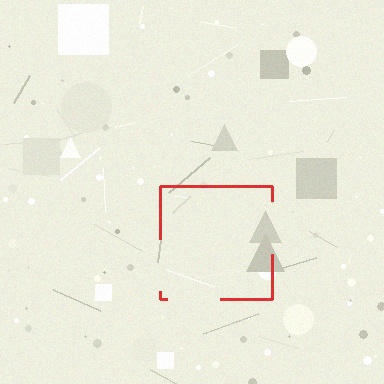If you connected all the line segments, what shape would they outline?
They would outline a square.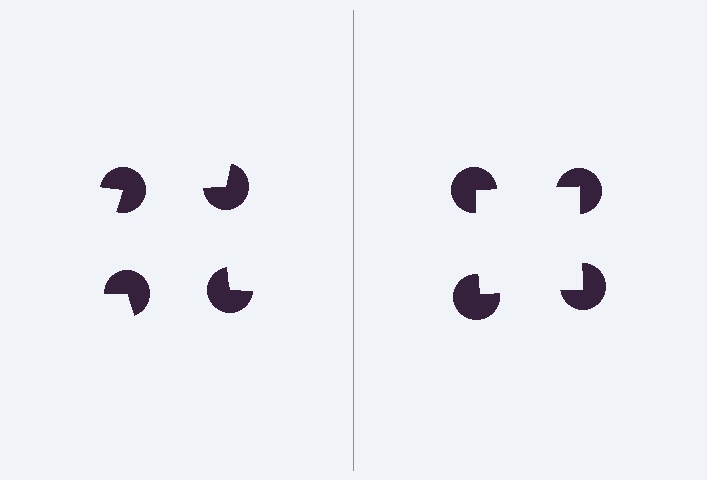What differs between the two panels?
The pac-man discs are positioned identically on both sides; only the wedge orientations differ. On the right they align to a square; on the left they are misaligned.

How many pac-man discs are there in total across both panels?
8 — 4 on each side.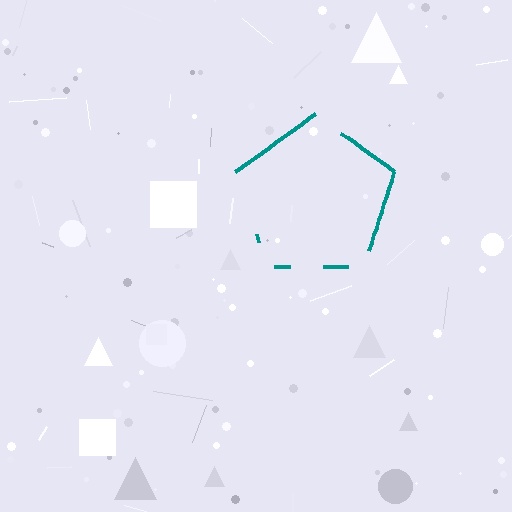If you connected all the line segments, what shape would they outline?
They would outline a pentagon.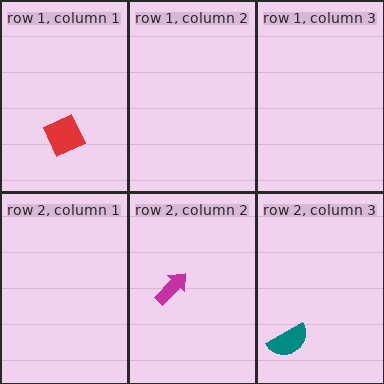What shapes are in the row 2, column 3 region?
The teal semicircle.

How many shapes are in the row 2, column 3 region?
1.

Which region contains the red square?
The row 1, column 1 region.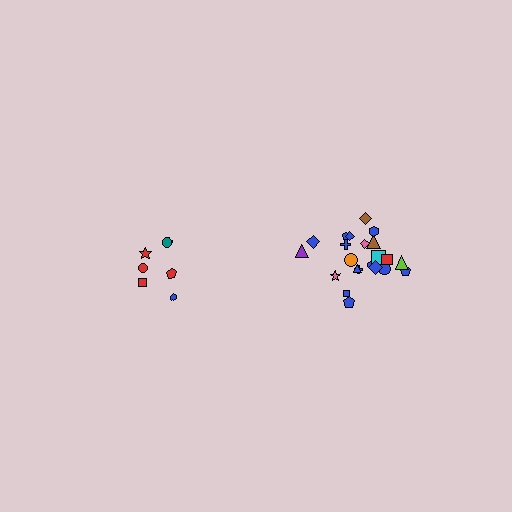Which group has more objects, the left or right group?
The right group.